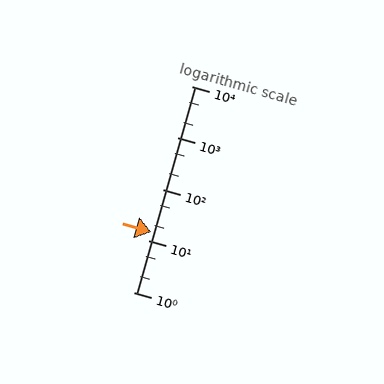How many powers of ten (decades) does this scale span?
The scale spans 4 decades, from 1 to 10000.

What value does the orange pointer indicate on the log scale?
The pointer indicates approximately 15.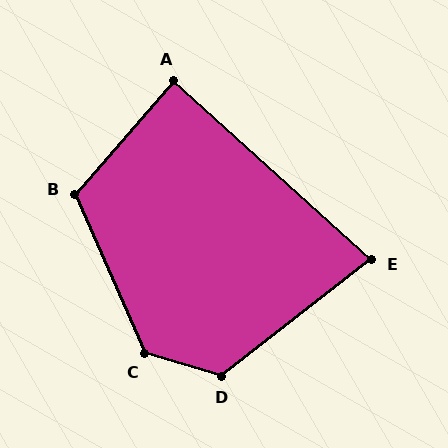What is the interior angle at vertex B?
Approximately 115 degrees (obtuse).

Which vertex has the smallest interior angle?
E, at approximately 80 degrees.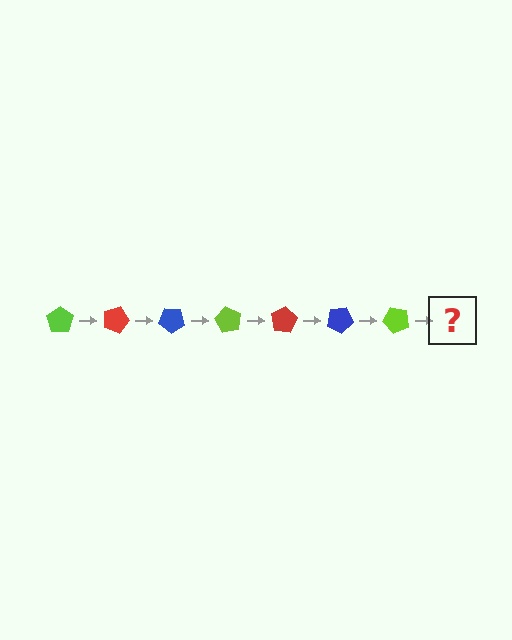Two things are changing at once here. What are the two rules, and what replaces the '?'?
The two rules are that it rotates 20 degrees each step and the color cycles through lime, red, and blue. The '?' should be a red pentagon, rotated 140 degrees from the start.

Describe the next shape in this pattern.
It should be a red pentagon, rotated 140 degrees from the start.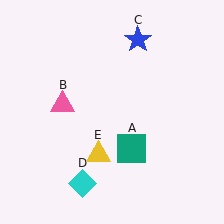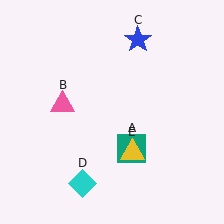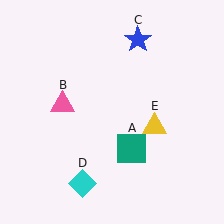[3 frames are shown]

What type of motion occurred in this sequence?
The yellow triangle (object E) rotated counterclockwise around the center of the scene.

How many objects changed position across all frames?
1 object changed position: yellow triangle (object E).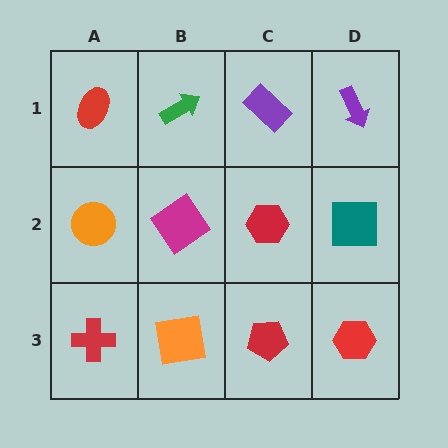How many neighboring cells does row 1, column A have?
2.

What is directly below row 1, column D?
A teal square.